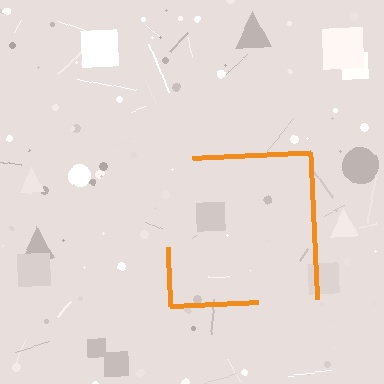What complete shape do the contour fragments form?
The contour fragments form a square.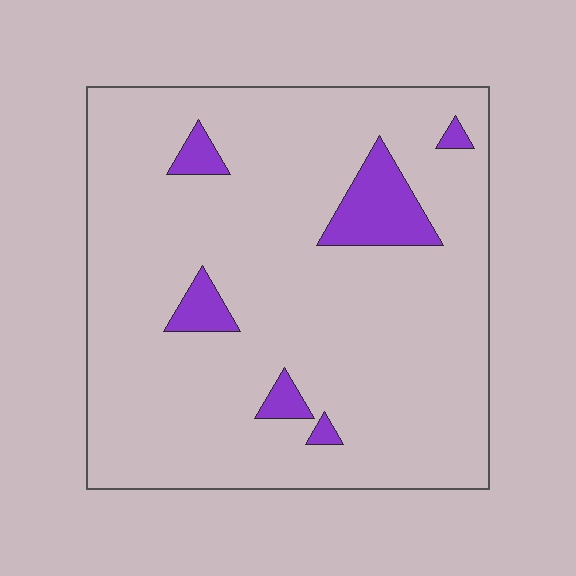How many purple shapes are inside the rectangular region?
6.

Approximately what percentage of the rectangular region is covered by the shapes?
Approximately 10%.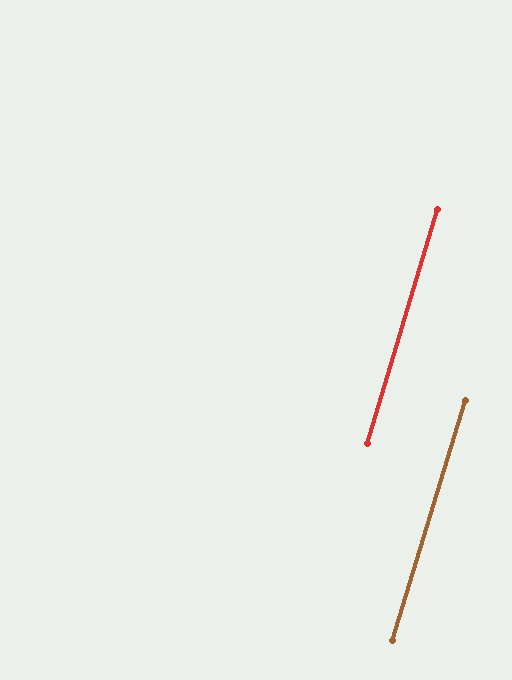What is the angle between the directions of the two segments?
Approximately 0 degrees.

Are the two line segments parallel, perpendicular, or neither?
Parallel — their directions differ by only 0.3°.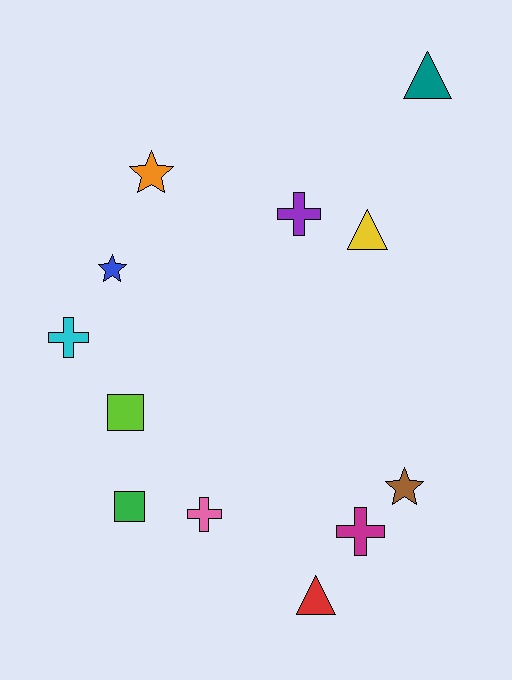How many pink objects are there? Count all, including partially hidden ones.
There is 1 pink object.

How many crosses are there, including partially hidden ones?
There are 4 crosses.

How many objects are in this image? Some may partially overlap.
There are 12 objects.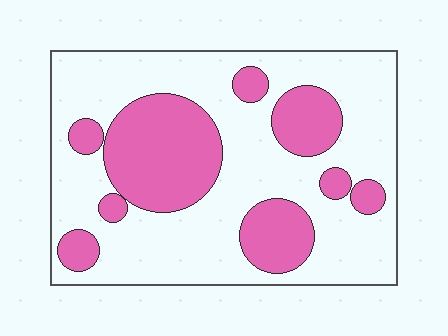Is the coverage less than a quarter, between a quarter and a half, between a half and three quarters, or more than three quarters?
Between a quarter and a half.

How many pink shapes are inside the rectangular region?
9.